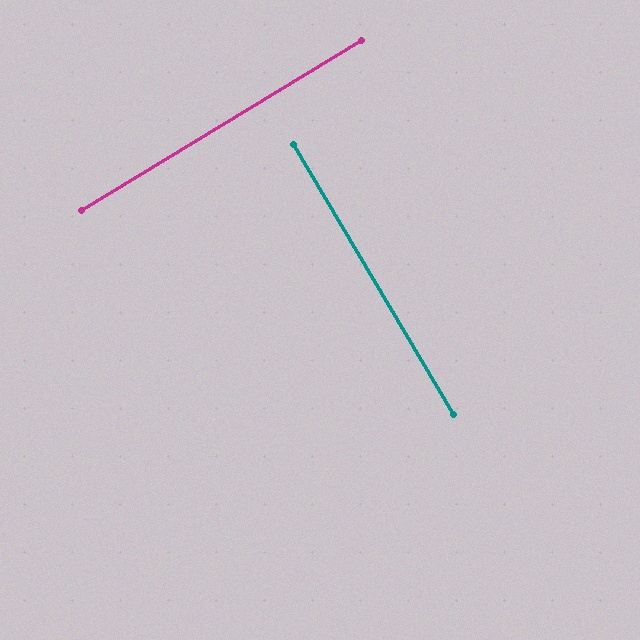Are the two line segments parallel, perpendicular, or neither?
Perpendicular — they meet at approximately 89°.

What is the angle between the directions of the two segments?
Approximately 89 degrees.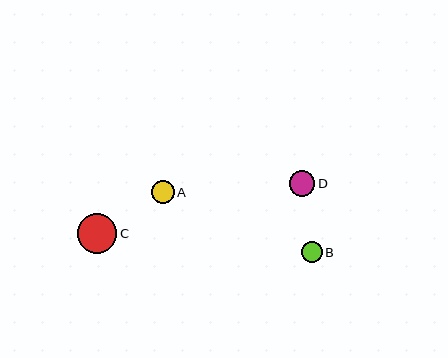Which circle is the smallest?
Circle B is the smallest with a size of approximately 21 pixels.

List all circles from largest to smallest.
From largest to smallest: C, D, A, B.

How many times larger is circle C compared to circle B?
Circle C is approximately 1.9 times the size of circle B.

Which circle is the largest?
Circle C is the largest with a size of approximately 39 pixels.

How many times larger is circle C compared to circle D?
Circle C is approximately 1.5 times the size of circle D.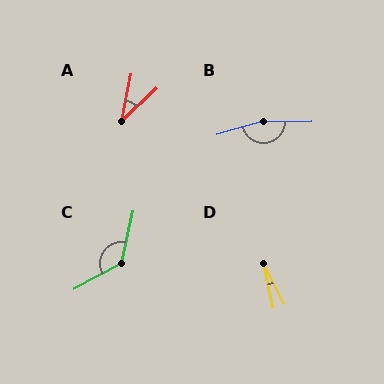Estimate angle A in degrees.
Approximately 35 degrees.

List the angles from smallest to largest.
D (15°), A (35°), C (131°), B (165°).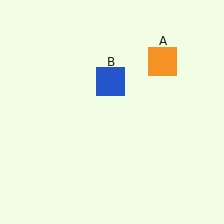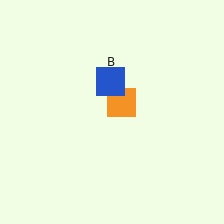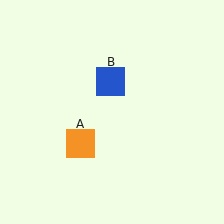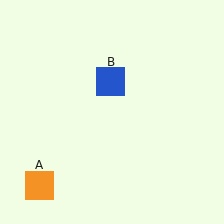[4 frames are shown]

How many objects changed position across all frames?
1 object changed position: orange square (object A).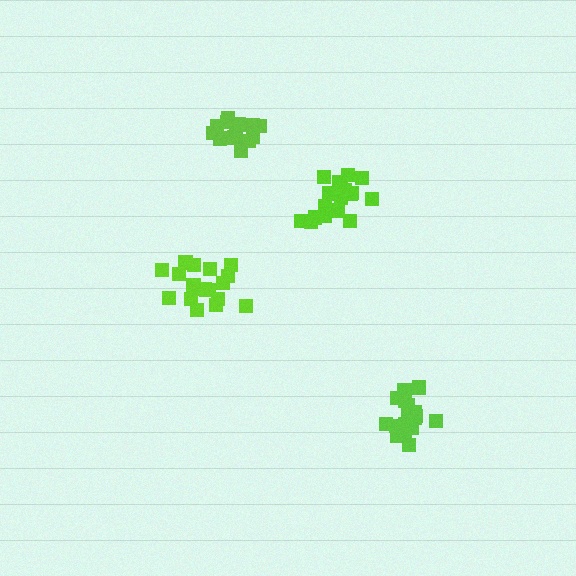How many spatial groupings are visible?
There are 4 spatial groupings.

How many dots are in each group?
Group 1: 18 dots, Group 2: 18 dots, Group 3: 21 dots, Group 4: 16 dots (73 total).